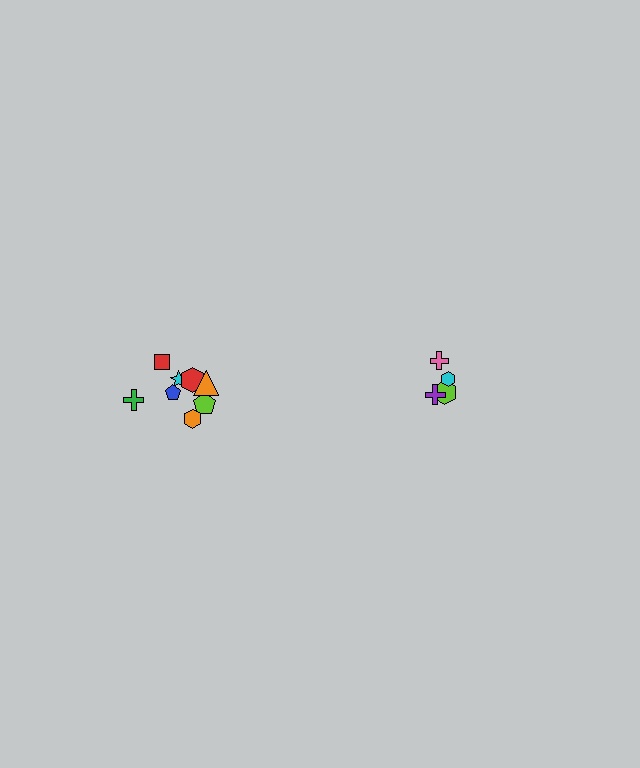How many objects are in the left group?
There are 8 objects.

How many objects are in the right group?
There are 4 objects.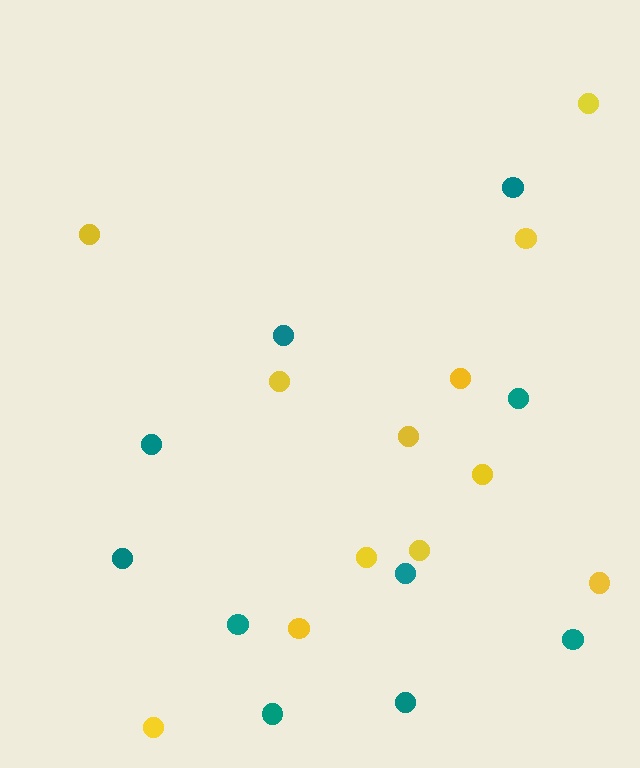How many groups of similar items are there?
There are 2 groups: one group of yellow circles (12) and one group of teal circles (10).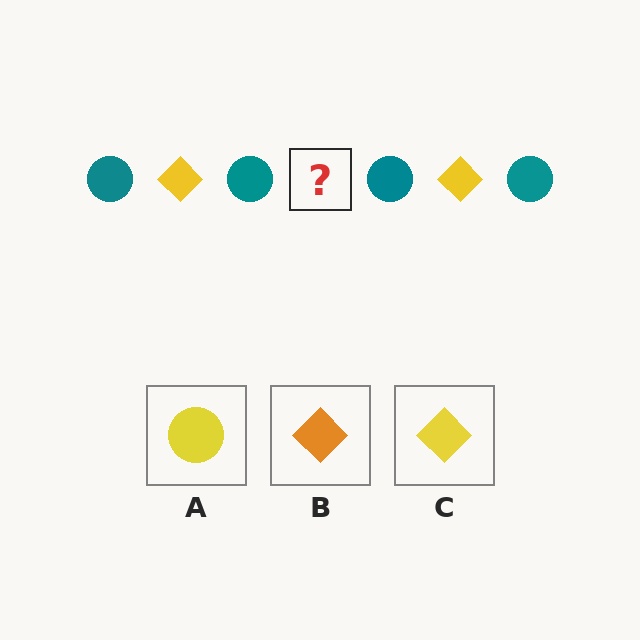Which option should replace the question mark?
Option C.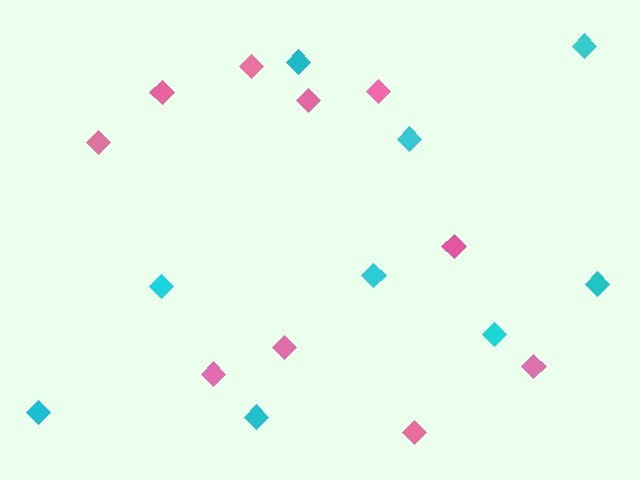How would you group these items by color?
There are 2 groups: one group of cyan diamonds (9) and one group of pink diamonds (10).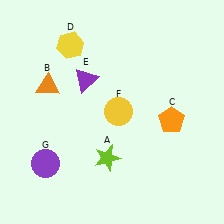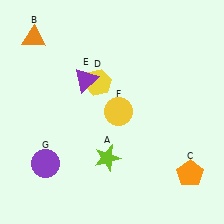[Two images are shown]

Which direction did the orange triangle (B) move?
The orange triangle (B) moved up.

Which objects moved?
The objects that moved are: the orange triangle (B), the orange pentagon (C), the yellow hexagon (D).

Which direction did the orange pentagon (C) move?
The orange pentagon (C) moved down.